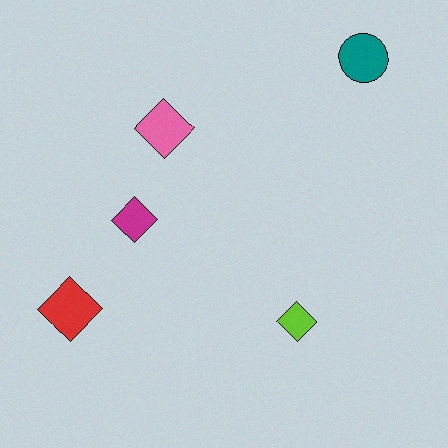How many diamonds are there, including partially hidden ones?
There are 4 diamonds.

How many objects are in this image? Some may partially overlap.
There are 5 objects.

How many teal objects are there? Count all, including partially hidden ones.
There is 1 teal object.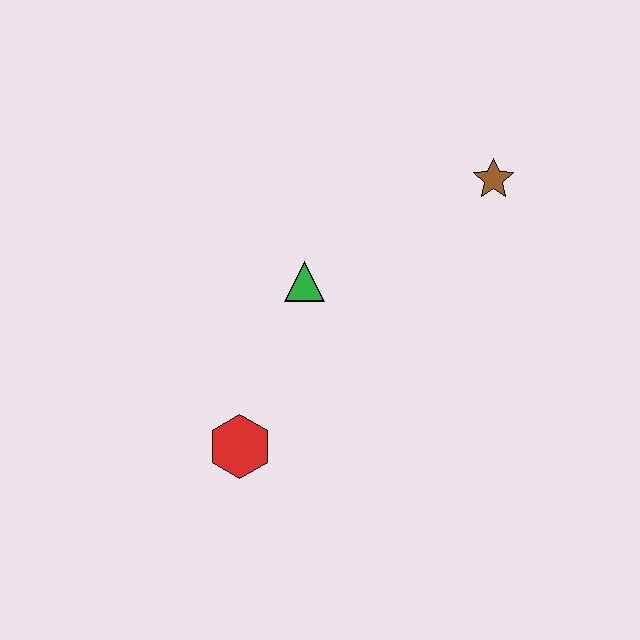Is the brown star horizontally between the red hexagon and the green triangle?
No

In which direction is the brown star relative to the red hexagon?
The brown star is above the red hexagon.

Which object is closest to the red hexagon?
The green triangle is closest to the red hexagon.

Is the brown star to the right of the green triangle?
Yes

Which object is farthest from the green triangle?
The brown star is farthest from the green triangle.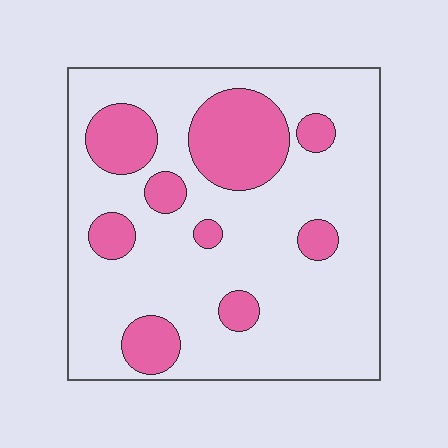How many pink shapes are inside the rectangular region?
9.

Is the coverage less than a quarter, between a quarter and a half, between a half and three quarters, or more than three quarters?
Less than a quarter.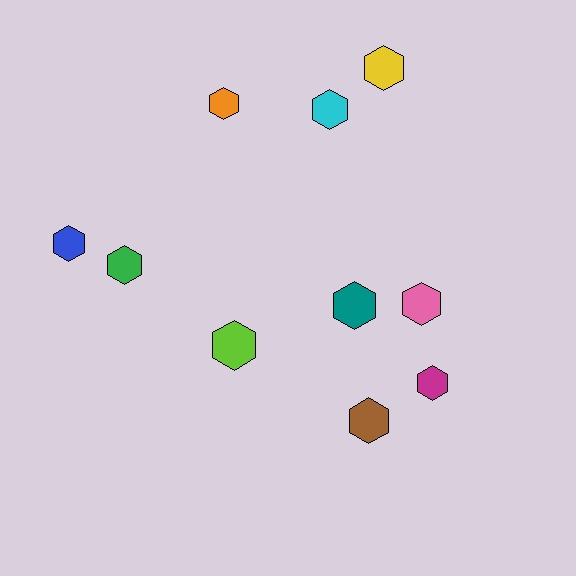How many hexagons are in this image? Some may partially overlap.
There are 10 hexagons.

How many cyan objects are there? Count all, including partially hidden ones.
There is 1 cyan object.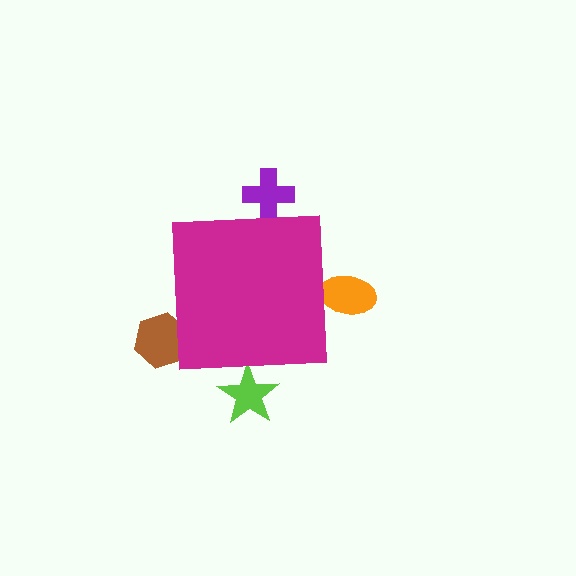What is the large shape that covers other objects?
A magenta square.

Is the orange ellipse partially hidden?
Yes, the orange ellipse is partially hidden behind the magenta square.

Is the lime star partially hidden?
Yes, the lime star is partially hidden behind the magenta square.